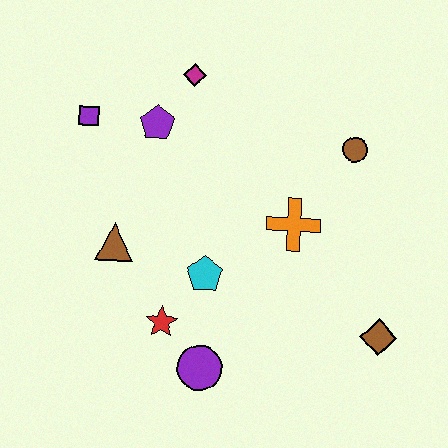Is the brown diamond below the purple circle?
No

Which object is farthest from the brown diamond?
The purple square is farthest from the brown diamond.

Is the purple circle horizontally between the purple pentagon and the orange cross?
Yes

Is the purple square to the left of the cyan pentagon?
Yes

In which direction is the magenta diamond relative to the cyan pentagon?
The magenta diamond is above the cyan pentagon.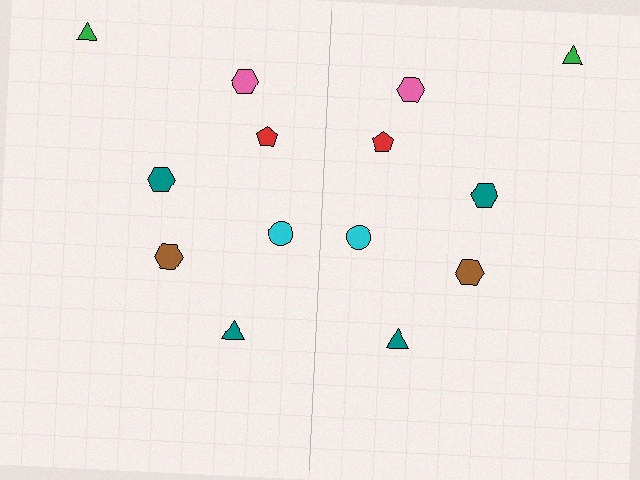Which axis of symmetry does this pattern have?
The pattern has a vertical axis of symmetry running through the center of the image.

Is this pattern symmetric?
Yes, this pattern has bilateral (reflection) symmetry.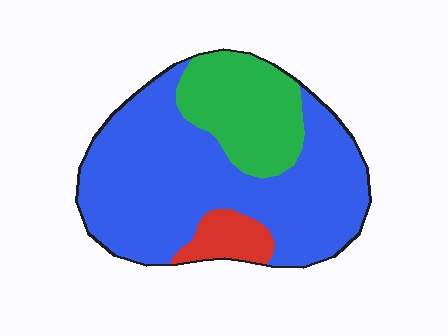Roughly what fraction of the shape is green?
Green takes up about one quarter (1/4) of the shape.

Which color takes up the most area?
Blue, at roughly 70%.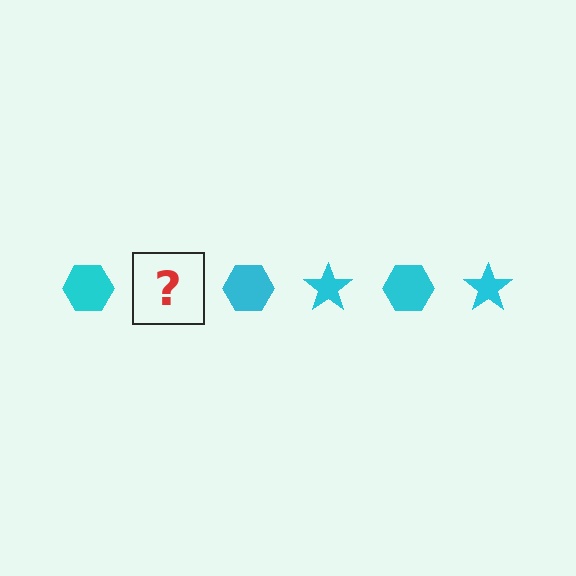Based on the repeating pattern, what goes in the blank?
The blank should be a cyan star.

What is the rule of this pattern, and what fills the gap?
The rule is that the pattern cycles through hexagon, star shapes in cyan. The gap should be filled with a cyan star.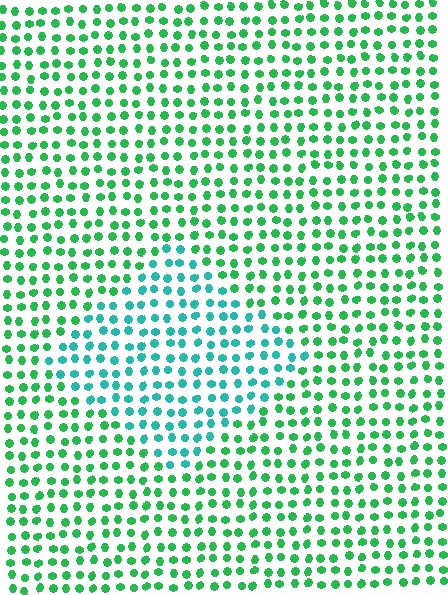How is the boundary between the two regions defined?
The boundary is defined purely by a slight shift in hue (about 37 degrees). Spacing, size, and orientation are identical on both sides.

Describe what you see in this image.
The image is filled with small green elements in a uniform arrangement. A diamond-shaped region is visible where the elements are tinted to a slightly different hue, forming a subtle color boundary.